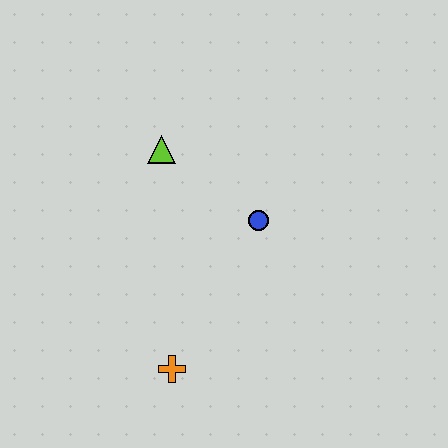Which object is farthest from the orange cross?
The lime triangle is farthest from the orange cross.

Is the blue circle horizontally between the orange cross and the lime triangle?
No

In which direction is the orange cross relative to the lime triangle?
The orange cross is below the lime triangle.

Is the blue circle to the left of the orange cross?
No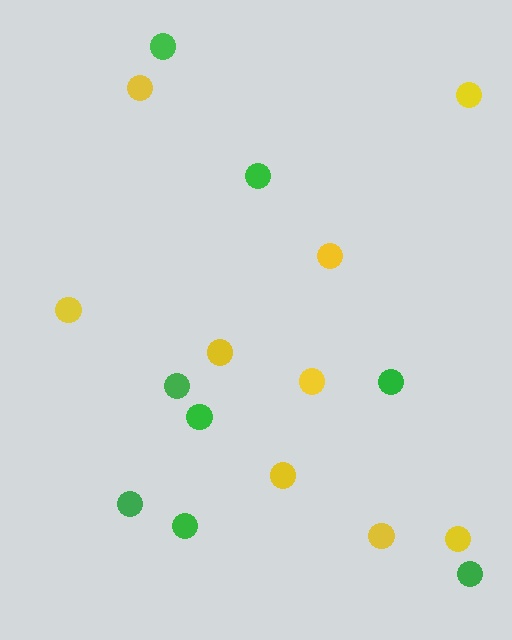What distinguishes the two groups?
There are 2 groups: one group of green circles (8) and one group of yellow circles (9).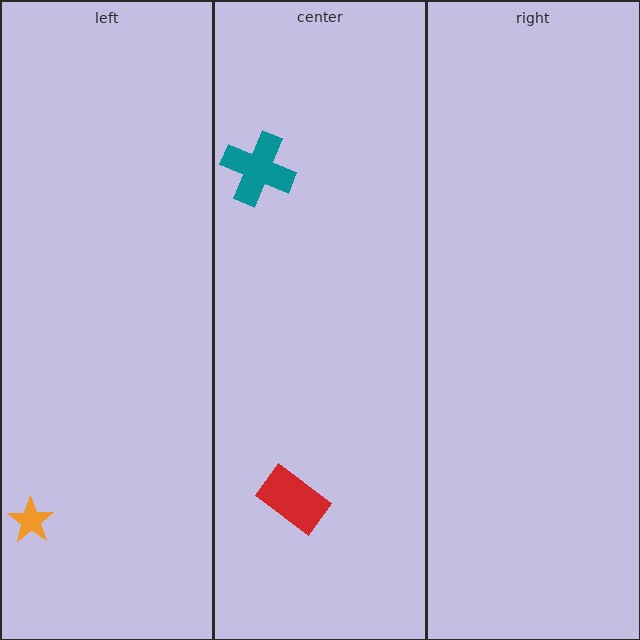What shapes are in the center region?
The red rectangle, the teal cross.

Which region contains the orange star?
The left region.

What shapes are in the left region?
The orange star.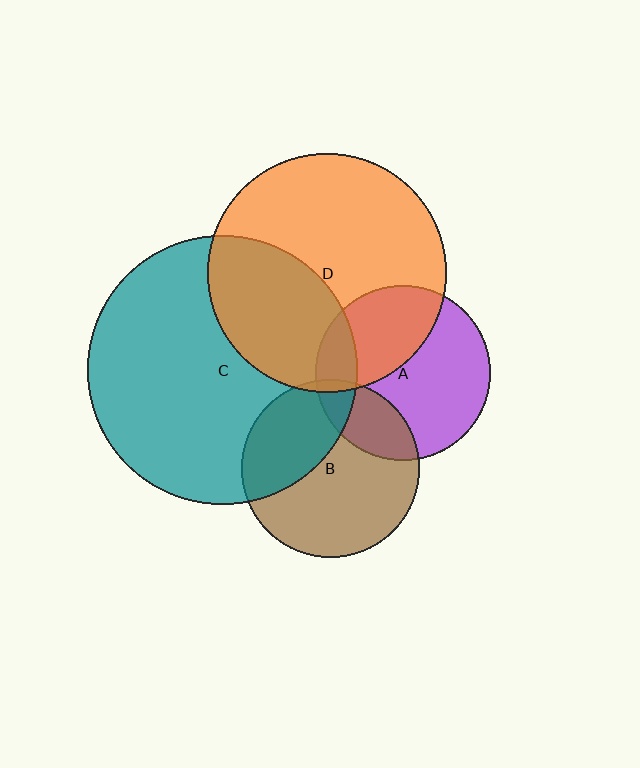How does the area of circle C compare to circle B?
Approximately 2.3 times.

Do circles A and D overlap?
Yes.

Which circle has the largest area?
Circle C (teal).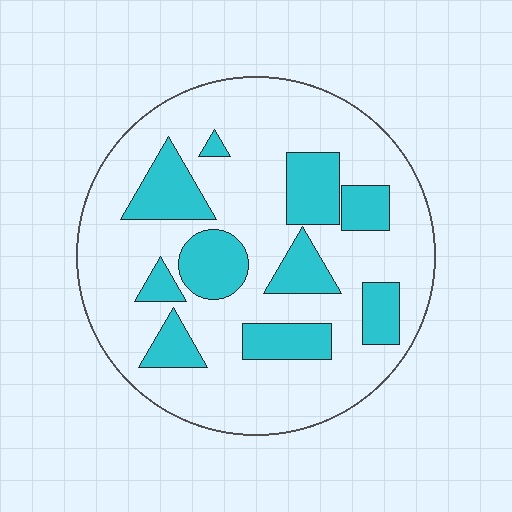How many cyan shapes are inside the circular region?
10.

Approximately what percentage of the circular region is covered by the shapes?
Approximately 25%.